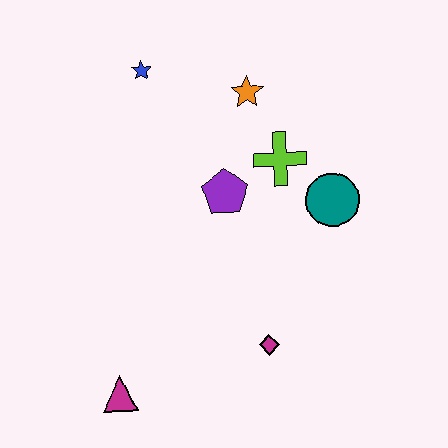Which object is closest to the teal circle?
The lime cross is closest to the teal circle.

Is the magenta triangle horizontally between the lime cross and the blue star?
No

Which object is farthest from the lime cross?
The magenta triangle is farthest from the lime cross.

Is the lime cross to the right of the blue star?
Yes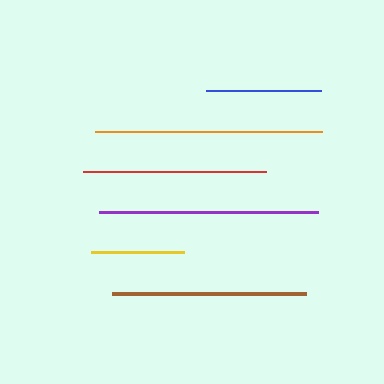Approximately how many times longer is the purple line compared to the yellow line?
The purple line is approximately 2.4 times the length of the yellow line.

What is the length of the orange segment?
The orange segment is approximately 227 pixels long.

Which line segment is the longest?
The orange line is the longest at approximately 227 pixels.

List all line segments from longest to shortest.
From longest to shortest: orange, purple, brown, red, blue, yellow.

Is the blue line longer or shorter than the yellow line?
The blue line is longer than the yellow line.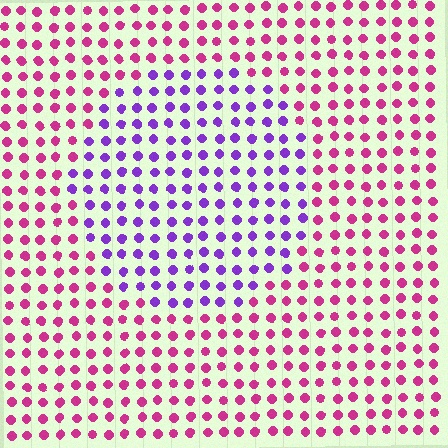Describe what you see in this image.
The image is filled with small magenta elements in a uniform arrangement. A circle-shaped region is visible where the elements are tinted to a slightly different hue, forming a subtle color boundary.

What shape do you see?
I see a circle.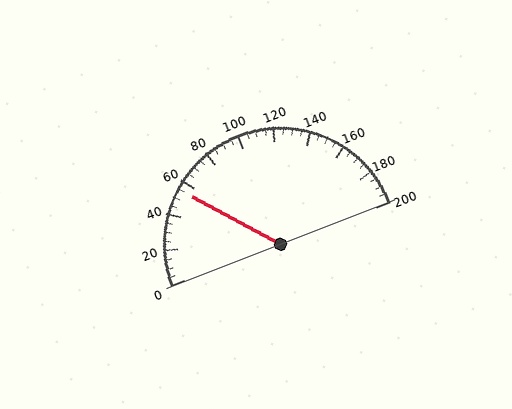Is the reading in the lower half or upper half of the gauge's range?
The reading is in the lower half of the range (0 to 200).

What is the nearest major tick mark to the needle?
The nearest major tick mark is 60.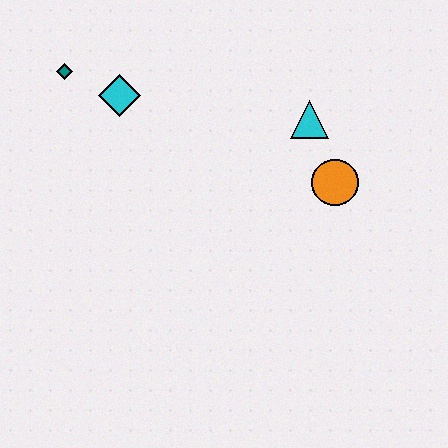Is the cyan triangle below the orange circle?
No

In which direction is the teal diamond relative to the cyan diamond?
The teal diamond is to the left of the cyan diamond.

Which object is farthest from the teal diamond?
The orange circle is farthest from the teal diamond.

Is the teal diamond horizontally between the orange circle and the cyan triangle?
No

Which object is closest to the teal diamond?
The cyan diamond is closest to the teal diamond.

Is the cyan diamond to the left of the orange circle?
Yes